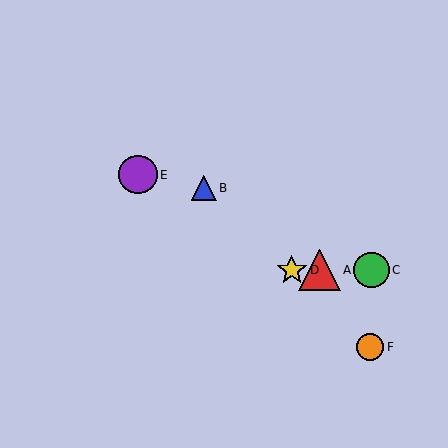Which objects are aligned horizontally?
Objects A, C, D are aligned horizontally.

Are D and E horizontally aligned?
No, D is at y≈270 and E is at y≈175.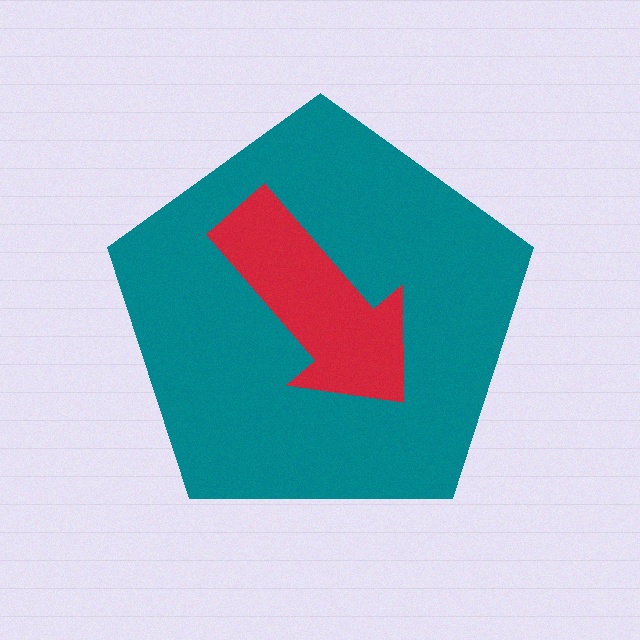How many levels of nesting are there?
2.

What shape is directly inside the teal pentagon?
The red arrow.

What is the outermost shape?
The teal pentagon.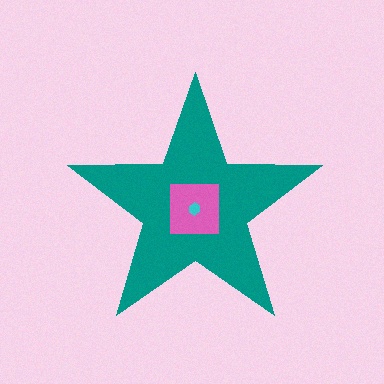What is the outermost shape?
The teal star.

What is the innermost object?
The cyan hexagon.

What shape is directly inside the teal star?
The pink square.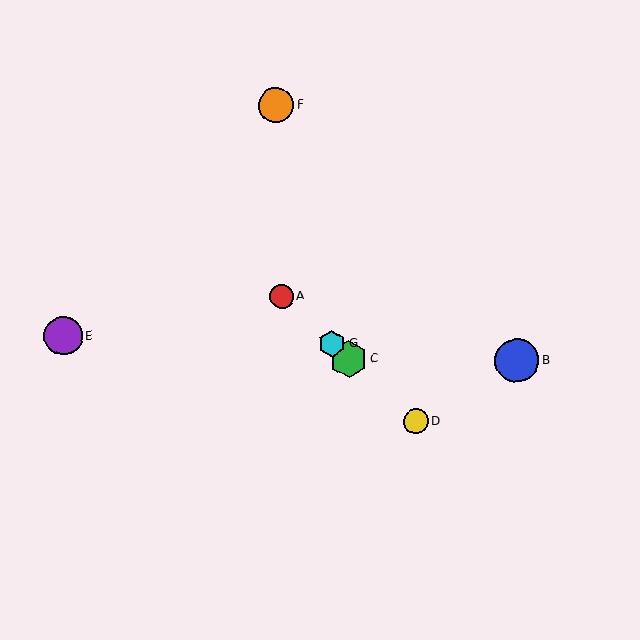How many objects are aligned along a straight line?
4 objects (A, C, D, G) are aligned along a straight line.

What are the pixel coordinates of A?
Object A is at (281, 297).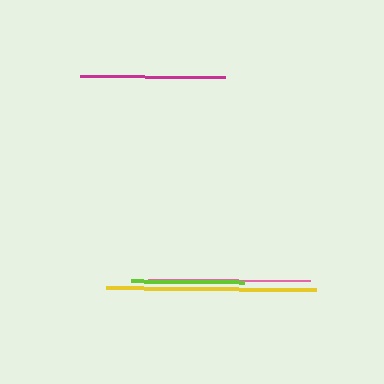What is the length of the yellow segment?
The yellow segment is approximately 210 pixels long.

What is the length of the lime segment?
The lime segment is approximately 113 pixels long.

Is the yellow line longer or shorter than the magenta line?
The yellow line is longer than the magenta line.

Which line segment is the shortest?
The lime line is the shortest at approximately 113 pixels.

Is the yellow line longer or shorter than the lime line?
The yellow line is longer than the lime line.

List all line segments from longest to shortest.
From longest to shortest: yellow, pink, magenta, lime.